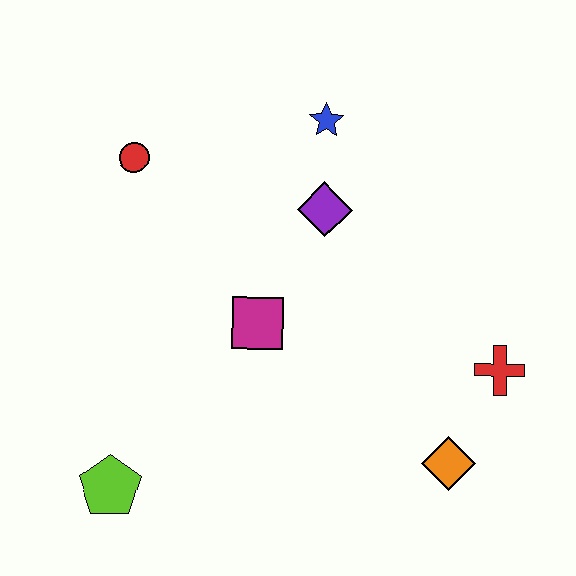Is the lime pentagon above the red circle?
No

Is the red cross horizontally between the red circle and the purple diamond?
No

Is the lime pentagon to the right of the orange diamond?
No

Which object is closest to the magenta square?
The purple diamond is closest to the magenta square.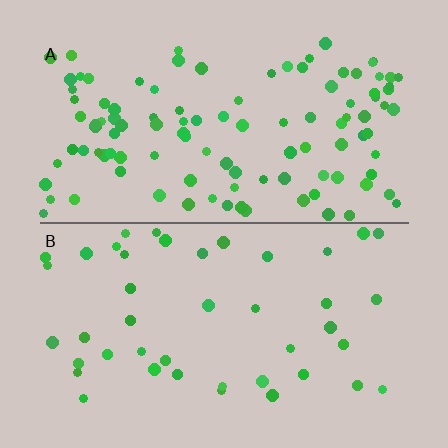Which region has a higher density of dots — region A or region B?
A (the top).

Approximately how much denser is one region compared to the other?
Approximately 2.6× — region A over region B.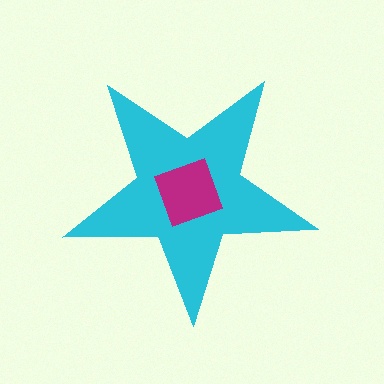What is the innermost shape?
The magenta square.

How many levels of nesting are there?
2.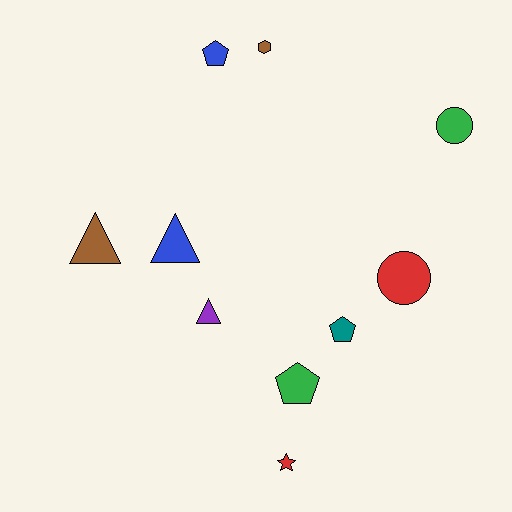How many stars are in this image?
There is 1 star.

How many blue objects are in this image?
There are 2 blue objects.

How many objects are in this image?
There are 10 objects.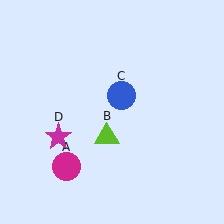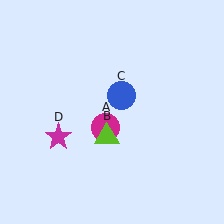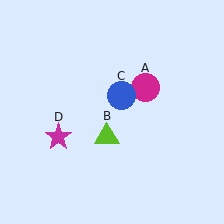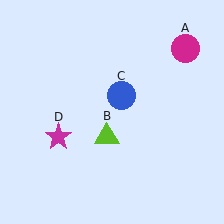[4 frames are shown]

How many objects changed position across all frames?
1 object changed position: magenta circle (object A).